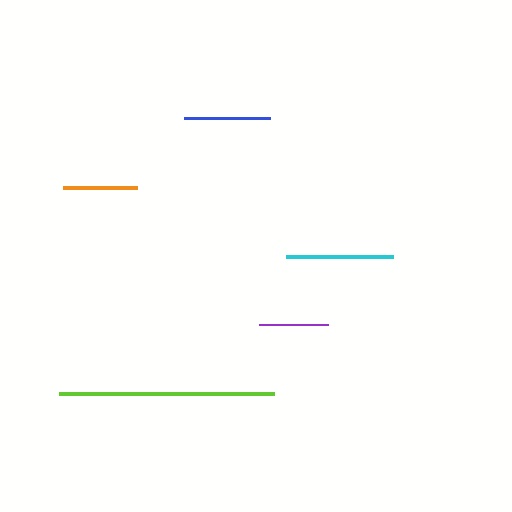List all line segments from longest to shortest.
From longest to shortest: lime, cyan, blue, orange, purple.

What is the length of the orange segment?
The orange segment is approximately 74 pixels long.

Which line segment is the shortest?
The purple line is the shortest at approximately 68 pixels.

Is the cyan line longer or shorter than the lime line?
The lime line is longer than the cyan line.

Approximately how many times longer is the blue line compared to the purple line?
The blue line is approximately 1.3 times the length of the purple line.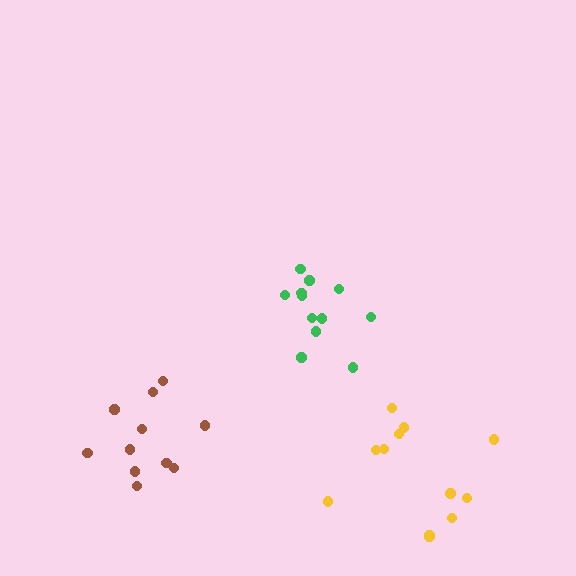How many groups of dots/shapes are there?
There are 3 groups.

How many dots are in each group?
Group 1: 12 dots, Group 2: 12 dots, Group 3: 11 dots (35 total).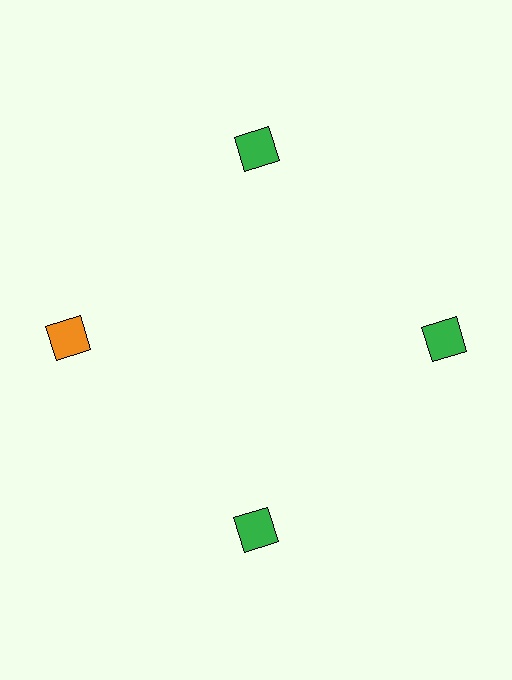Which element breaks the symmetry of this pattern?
The orange square at roughly the 9 o'clock position breaks the symmetry. All other shapes are green squares.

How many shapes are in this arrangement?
There are 4 shapes arranged in a ring pattern.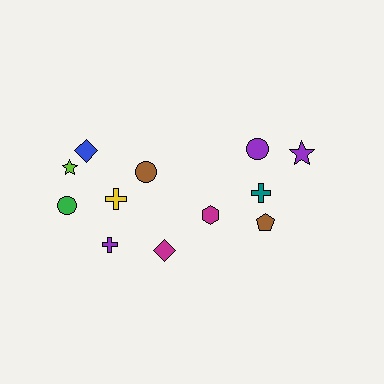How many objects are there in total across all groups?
There are 12 objects.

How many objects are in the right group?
There are 5 objects.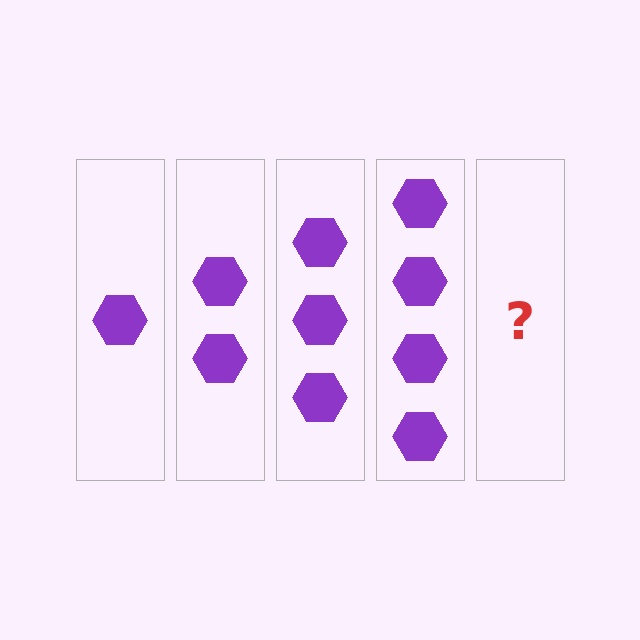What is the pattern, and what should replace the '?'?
The pattern is that each step adds one more hexagon. The '?' should be 5 hexagons.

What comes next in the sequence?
The next element should be 5 hexagons.